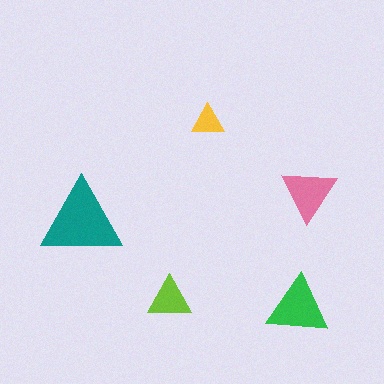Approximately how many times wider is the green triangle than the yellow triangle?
About 2 times wider.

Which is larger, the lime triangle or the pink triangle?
The pink one.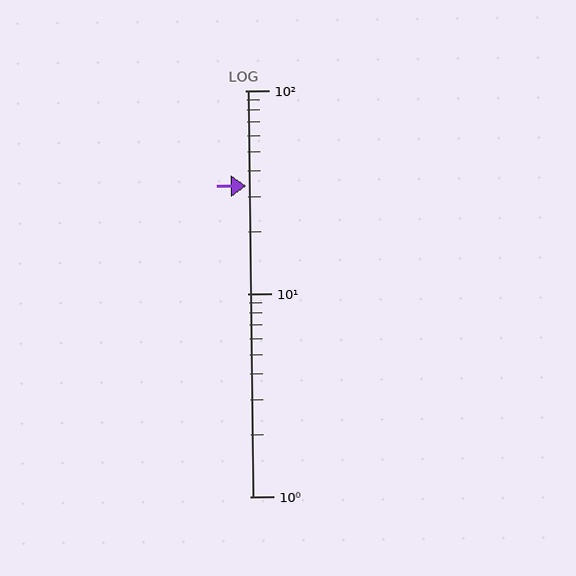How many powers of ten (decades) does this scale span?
The scale spans 2 decades, from 1 to 100.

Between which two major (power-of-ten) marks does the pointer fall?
The pointer is between 10 and 100.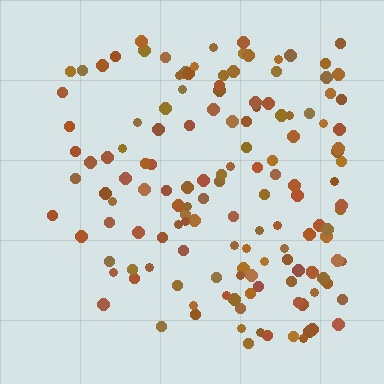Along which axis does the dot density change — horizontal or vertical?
Horizontal.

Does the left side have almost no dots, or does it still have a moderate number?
Still a moderate number, just noticeably fewer than the right.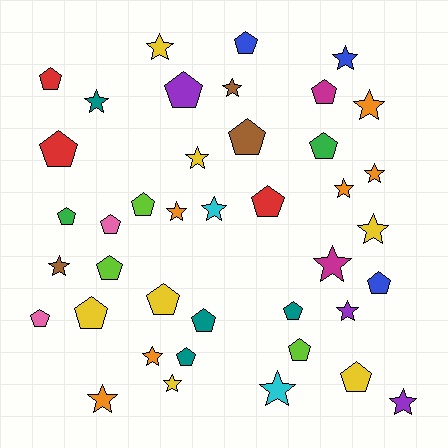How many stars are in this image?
There are 19 stars.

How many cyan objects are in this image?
There are 2 cyan objects.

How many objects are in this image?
There are 40 objects.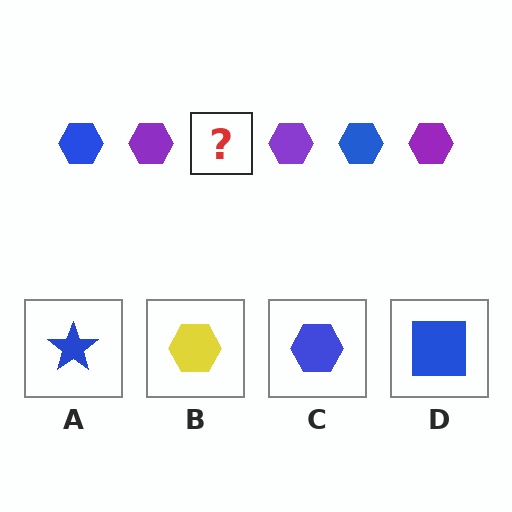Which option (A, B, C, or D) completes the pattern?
C.